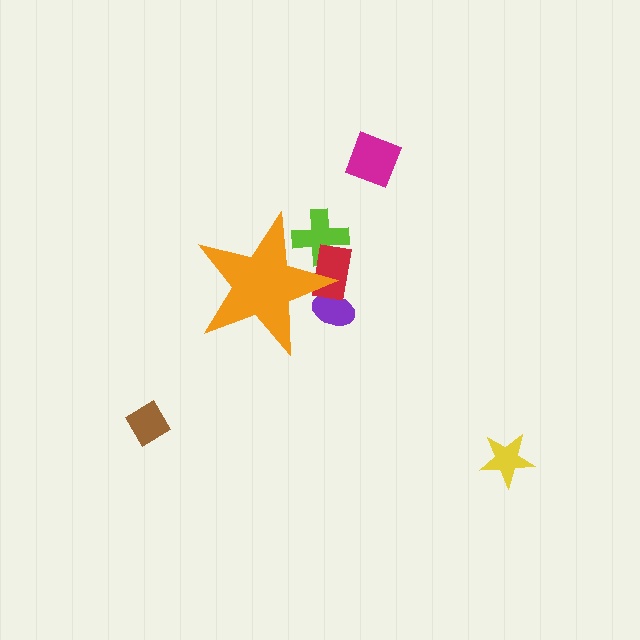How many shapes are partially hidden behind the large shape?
3 shapes are partially hidden.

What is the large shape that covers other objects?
An orange star.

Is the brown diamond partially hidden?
No, the brown diamond is fully visible.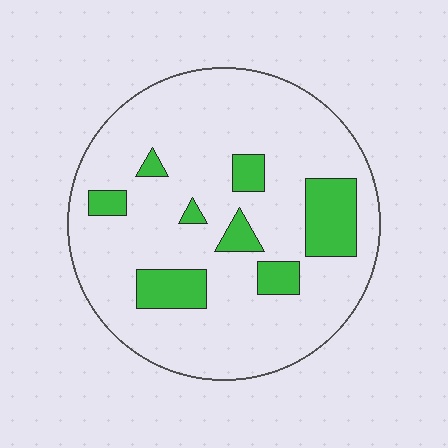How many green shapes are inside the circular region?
8.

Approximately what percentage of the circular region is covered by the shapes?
Approximately 15%.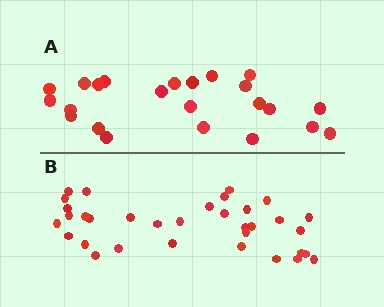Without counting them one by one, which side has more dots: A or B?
Region B (the bottom region) has more dots.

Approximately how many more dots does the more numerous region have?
Region B has roughly 12 or so more dots than region A.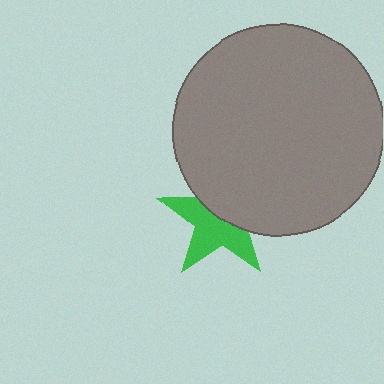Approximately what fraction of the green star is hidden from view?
Roughly 45% of the green star is hidden behind the gray circle.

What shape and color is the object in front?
The object in front is a gray circle.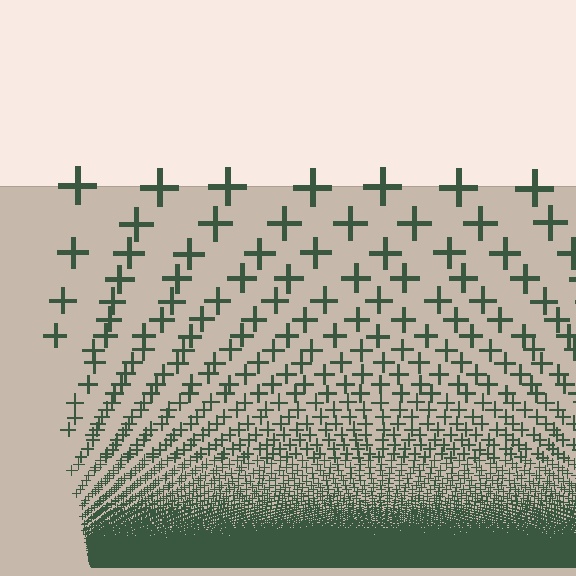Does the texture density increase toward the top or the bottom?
Density increases toward the bottom.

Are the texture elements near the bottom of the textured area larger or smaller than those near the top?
Smaller. The gradient is inverted — elements near the bottom are smaller and denser.